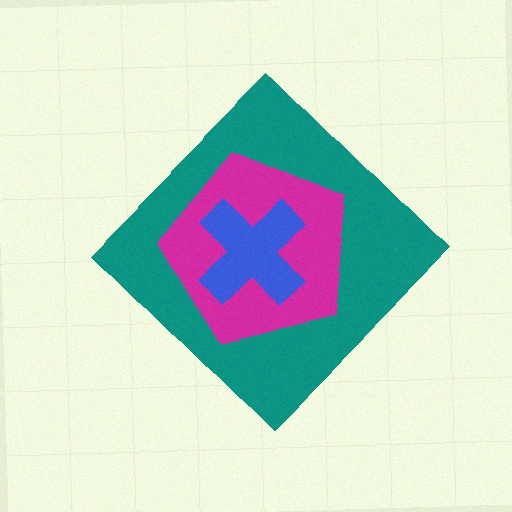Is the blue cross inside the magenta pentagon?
Yes.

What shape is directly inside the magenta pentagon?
The blue cross.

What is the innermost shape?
The blue cross.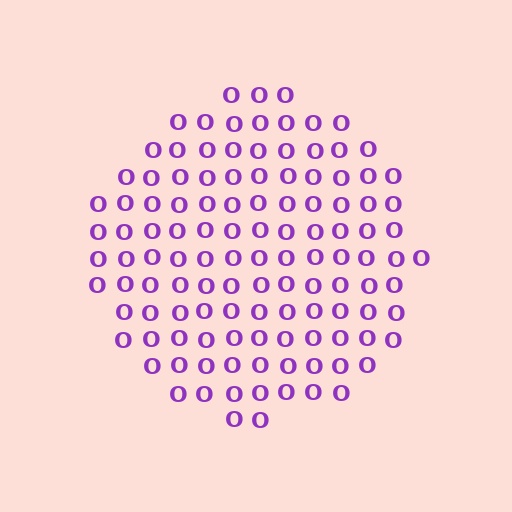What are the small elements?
The small elements are letter O's.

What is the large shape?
The large shape is a circle.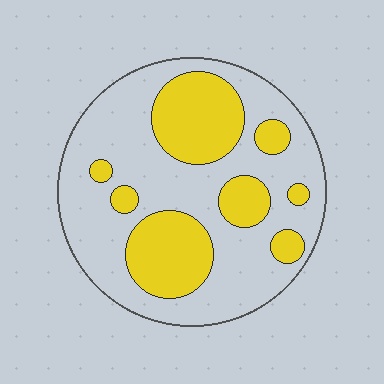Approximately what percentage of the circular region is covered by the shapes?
Approximately 35%.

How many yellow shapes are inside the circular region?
8.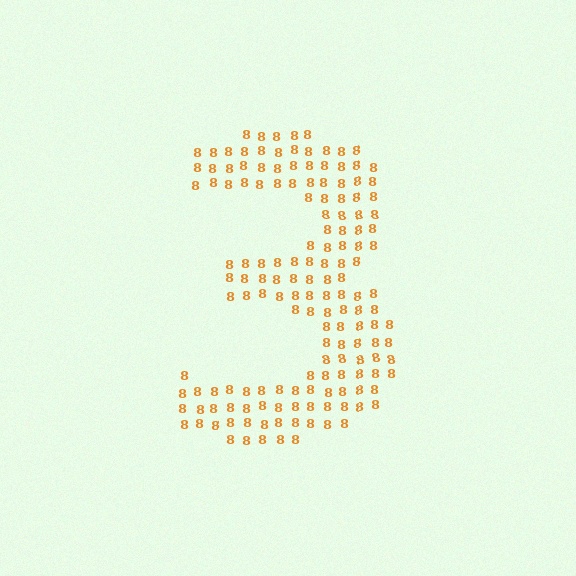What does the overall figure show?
The overall figure shows the digit 3.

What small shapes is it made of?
It is made of small digit 8's.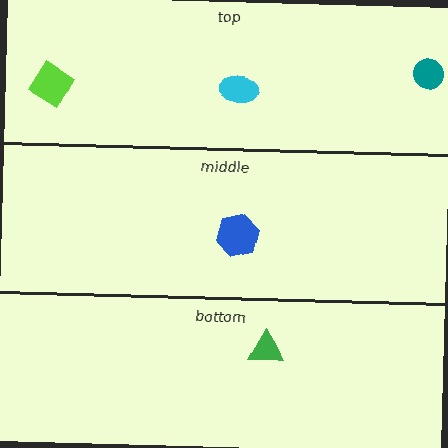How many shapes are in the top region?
3.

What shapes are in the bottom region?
The green triangle.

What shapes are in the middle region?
The blue hexagon.